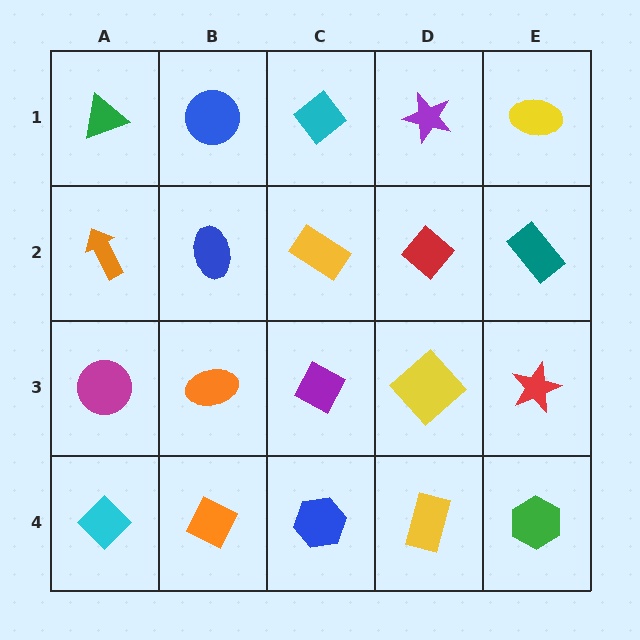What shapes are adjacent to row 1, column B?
A blue ellipse (row 2, column B), a green triangle (row 1, column A), a cyan diamond (row 1, column C).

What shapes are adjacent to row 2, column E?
A yellow ellipse (row 1, column E), a red star (row 3, column E), a red diamond (row 2, column D).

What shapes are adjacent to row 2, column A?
A green triangle (row 1, column A), a magenta circle (row 3, column A), a blue ellipse (row 2, column B).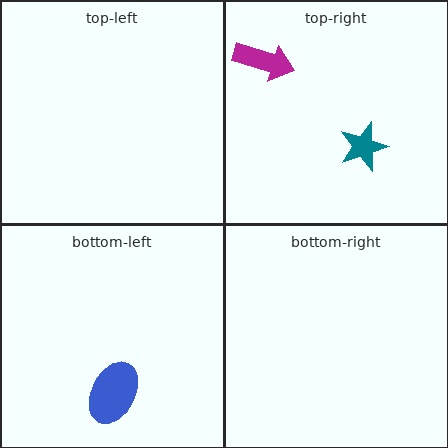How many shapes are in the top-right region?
2.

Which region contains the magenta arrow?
The top-right region.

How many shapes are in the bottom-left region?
1.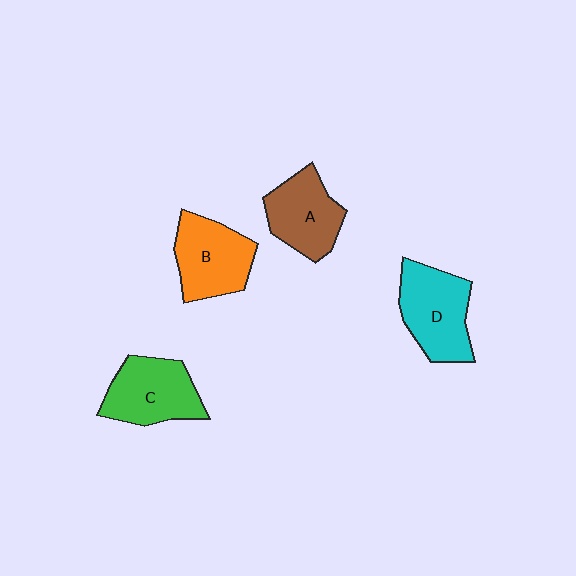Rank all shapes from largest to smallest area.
From largest to smallest: D (cyan), C (green), B (orange), A (brown).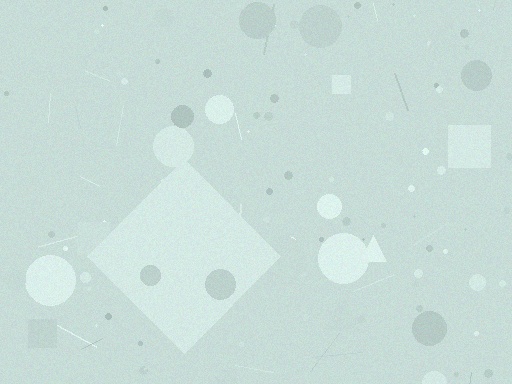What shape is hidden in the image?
A diamond is hidden in the image.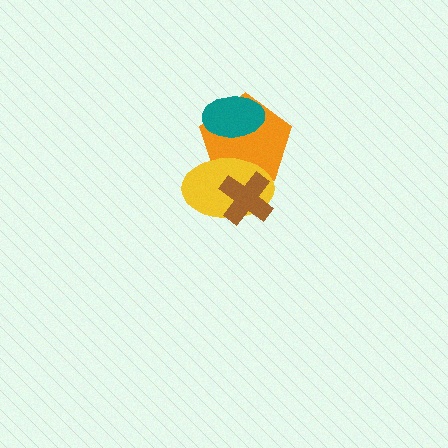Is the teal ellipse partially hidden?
No, no other shape covers it.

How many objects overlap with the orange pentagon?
3 objects overlap with the orange pentagon.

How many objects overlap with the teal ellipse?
1 object overlaps with the teal ellipse.